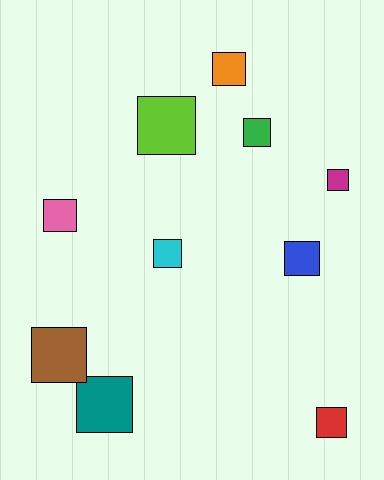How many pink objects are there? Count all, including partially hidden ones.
There is 1 pink object.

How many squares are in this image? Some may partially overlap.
There are 10 squares.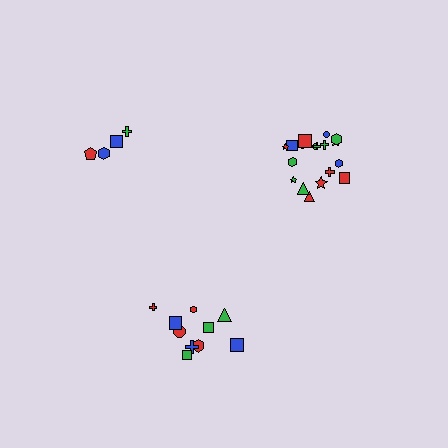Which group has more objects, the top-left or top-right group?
The top-right group.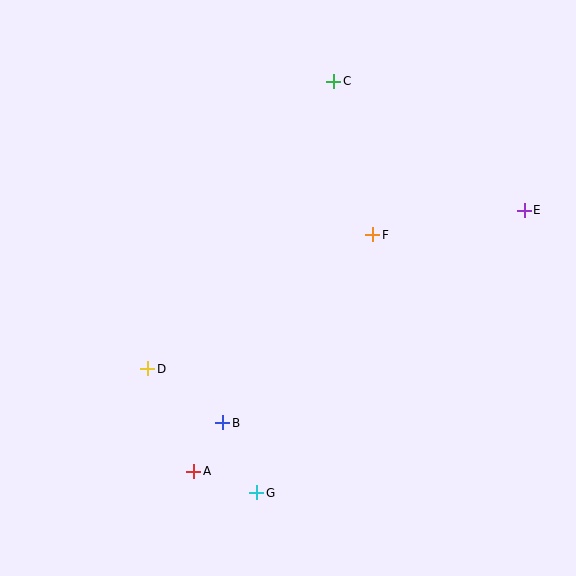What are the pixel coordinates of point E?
Point E is at (524, 210).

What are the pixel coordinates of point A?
Point A is at (194, 471).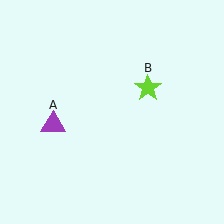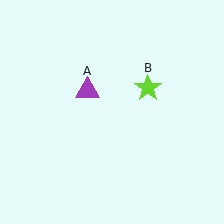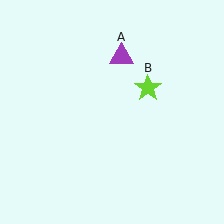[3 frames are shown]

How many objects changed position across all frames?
1 object changed position: purple triangle (object A).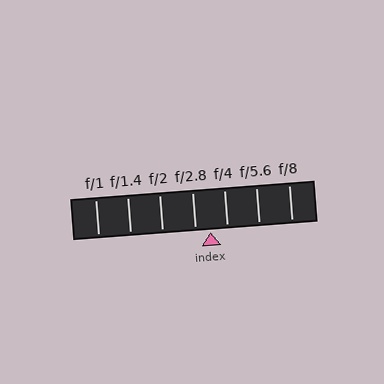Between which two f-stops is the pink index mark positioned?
The index mark is between f/2.8 and f/4.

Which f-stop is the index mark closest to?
The index mark is closest to f/2.8.